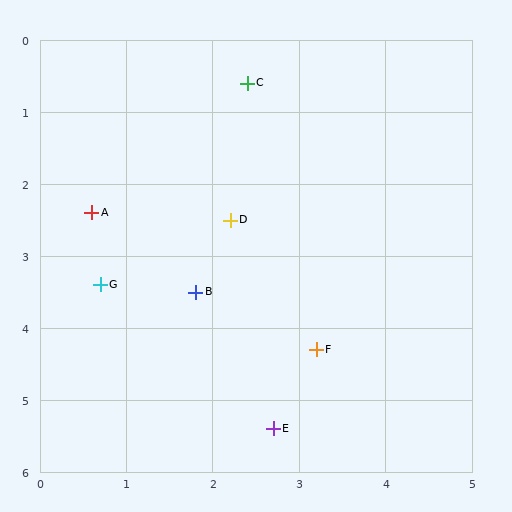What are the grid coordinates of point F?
Point F is at approximately (3.2, 4.3).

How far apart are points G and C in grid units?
Points G and C are about 3.3 grid units apart.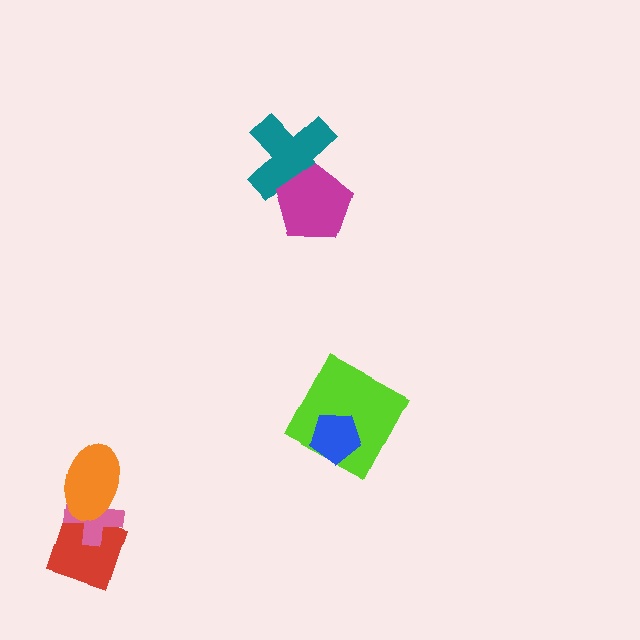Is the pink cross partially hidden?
Yes, it is partially covered by another shape.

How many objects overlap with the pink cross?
2 objects overlap with the pink cross.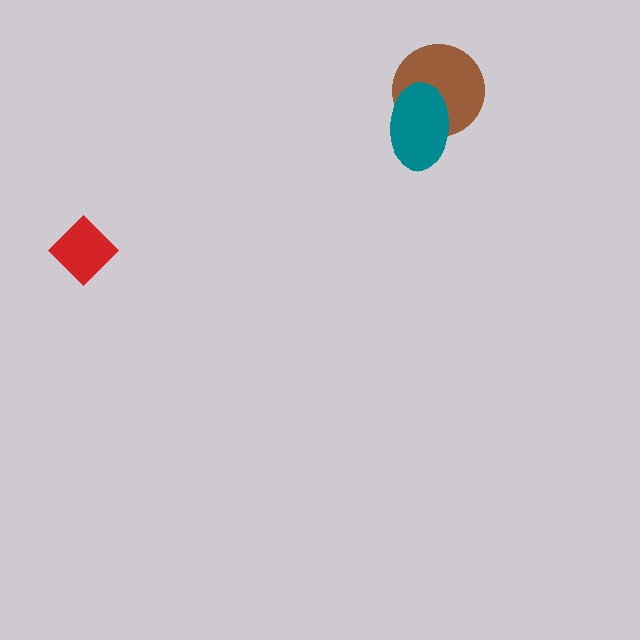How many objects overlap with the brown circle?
1 object overlaps with the brown circle.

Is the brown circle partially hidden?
Yes, it is partially covered by another shape.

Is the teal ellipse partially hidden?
No, no other shape covers it.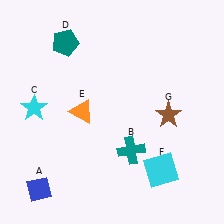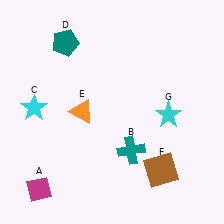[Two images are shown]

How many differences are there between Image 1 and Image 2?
There are 3 differences between the two images.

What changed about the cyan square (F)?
In Image 1, F is cyan. In Image 2, it changed to brown.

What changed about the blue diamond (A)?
In Image 1, A is blue. In Image 2, it changed to magenta.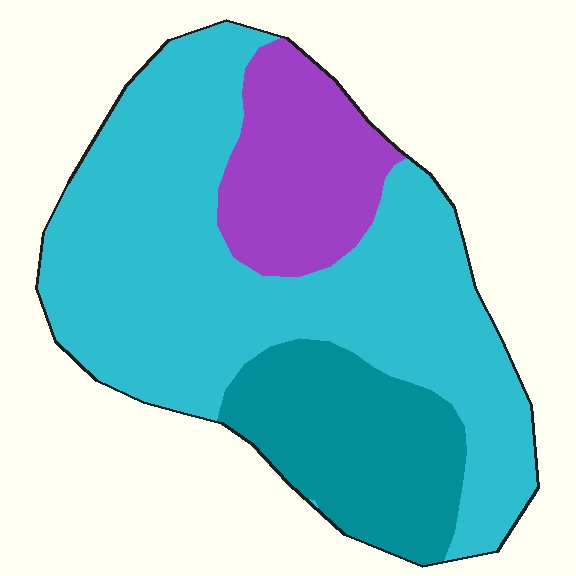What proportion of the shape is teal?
Teal takes up about one fifth (1/5) of the shape.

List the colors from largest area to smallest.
From largest to smallest: cyan, teal, purple.